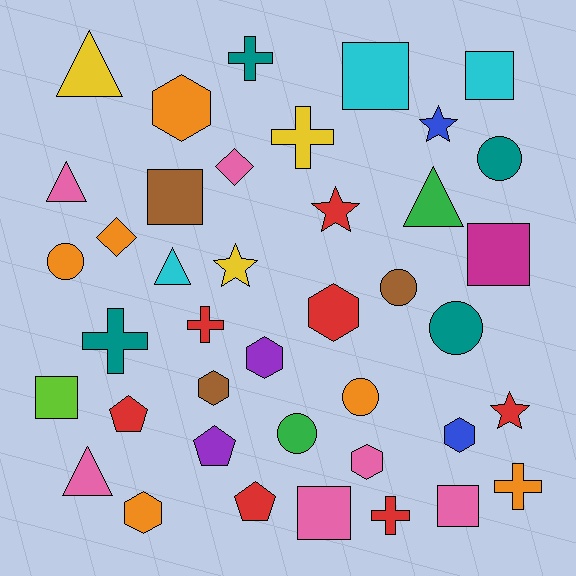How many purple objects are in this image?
There are 2 purple objects.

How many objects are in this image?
There are 40 objects.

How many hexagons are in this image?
There are 7 hexagons.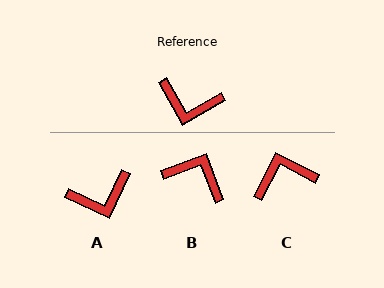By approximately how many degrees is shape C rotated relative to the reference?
Approximately 147 degrees clockwise.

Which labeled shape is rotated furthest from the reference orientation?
B, about 171 degrees away.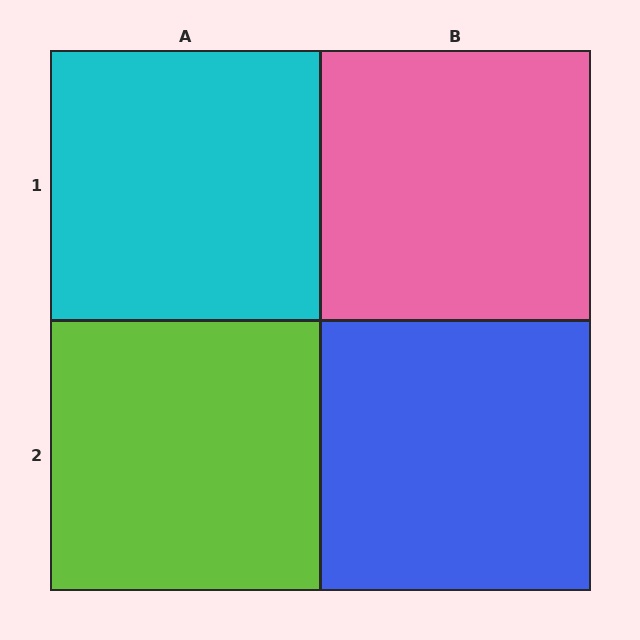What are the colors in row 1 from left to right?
Cyan, pink.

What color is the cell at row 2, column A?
Lime.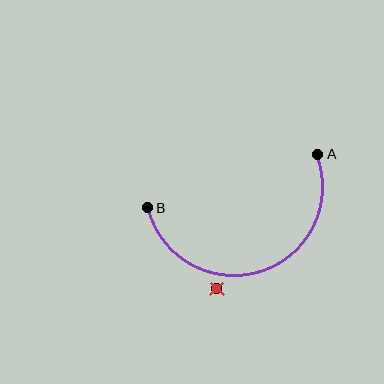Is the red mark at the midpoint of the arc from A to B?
No — the red mark does not lie on the arc at all. It sits slightly outside the curve.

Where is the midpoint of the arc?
The arc midpoint is the point on the curve farthest from the straight line joining A and B. It sits below that line.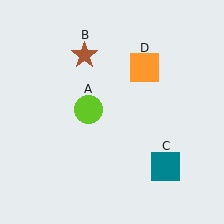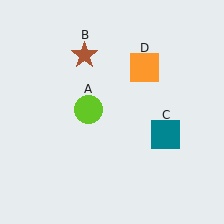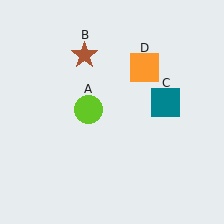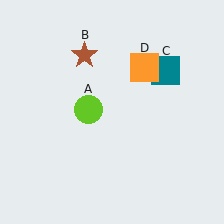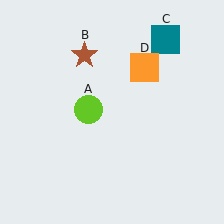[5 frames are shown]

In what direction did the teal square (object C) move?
The teal square (object C) moved up.